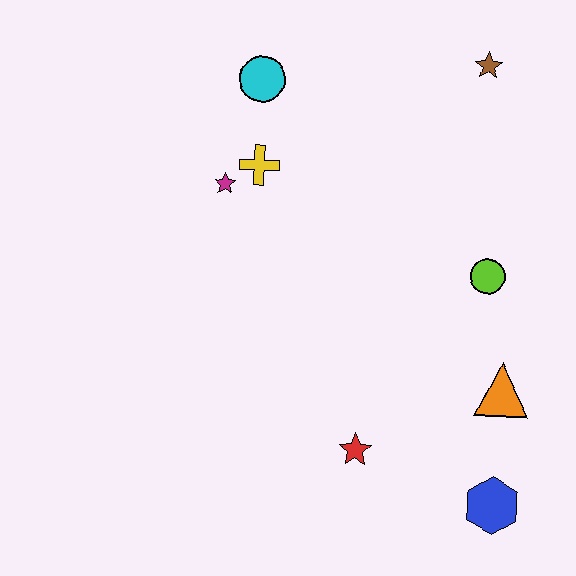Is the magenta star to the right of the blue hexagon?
No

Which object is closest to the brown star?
The lime circle is closest to the brown star.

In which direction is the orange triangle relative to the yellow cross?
The orange triangle is to the right of the yellow cross.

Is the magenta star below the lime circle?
No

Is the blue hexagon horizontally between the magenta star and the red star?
No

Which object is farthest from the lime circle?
The cyan circle is farthest from the lime circle.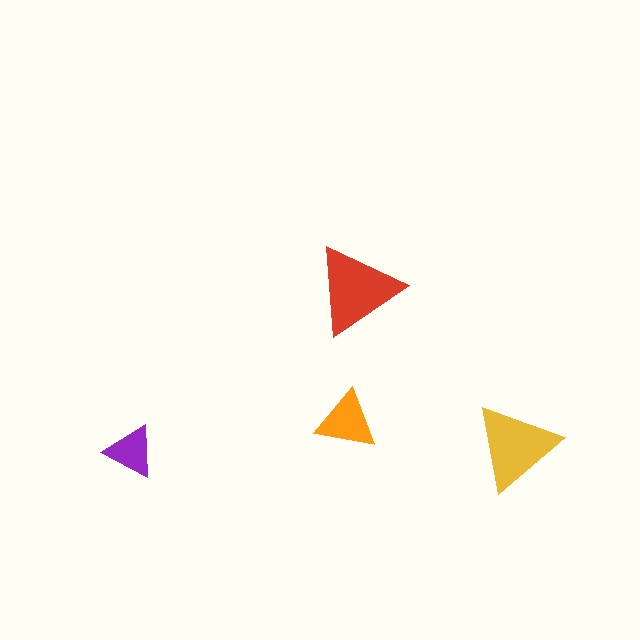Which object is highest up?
The red triangle is topmost.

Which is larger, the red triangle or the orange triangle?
The red one.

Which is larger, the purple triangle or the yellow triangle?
The yellow one.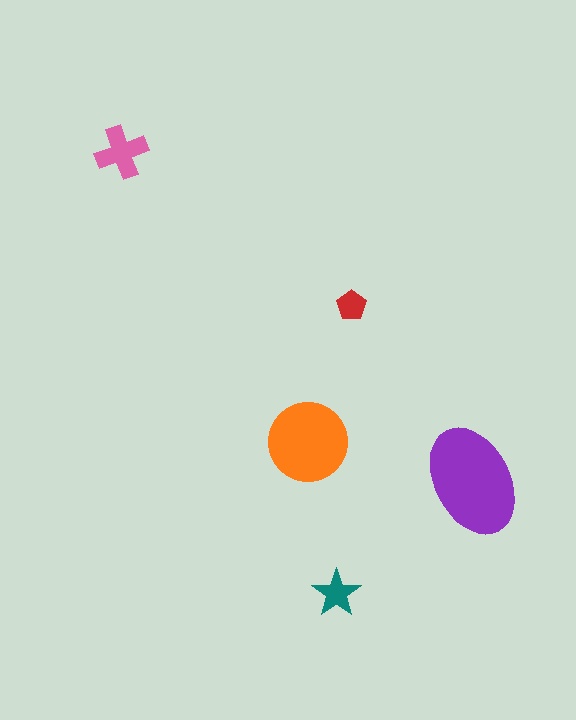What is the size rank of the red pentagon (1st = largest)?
5th.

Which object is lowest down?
The teal star is bottommost.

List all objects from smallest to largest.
The red pentagon, the teal star, the pink cross, the orange circle, the purple ellipse.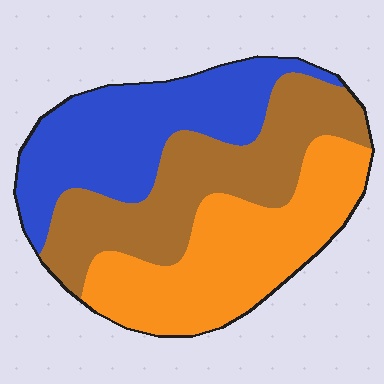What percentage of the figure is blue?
Blue takes up about one third (1/3) of the figure.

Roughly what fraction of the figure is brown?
Brown covers roughly 35% of the figure.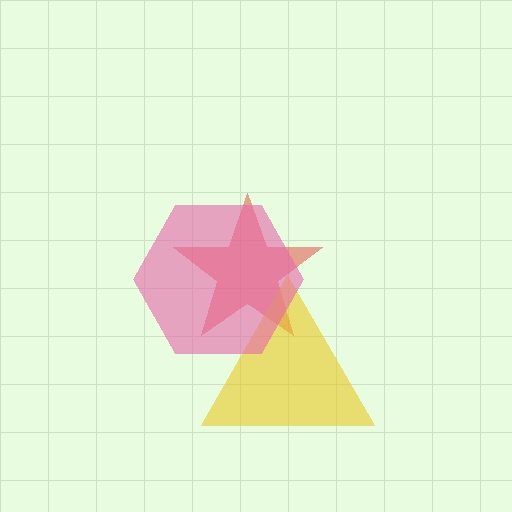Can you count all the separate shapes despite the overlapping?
Yes, there are 3 separate shapes.